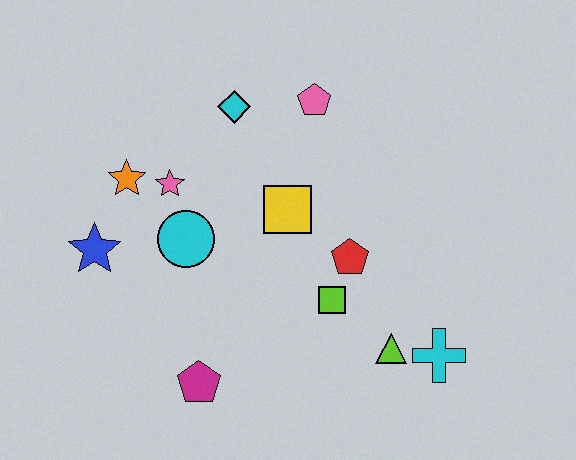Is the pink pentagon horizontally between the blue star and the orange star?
No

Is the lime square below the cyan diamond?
Yes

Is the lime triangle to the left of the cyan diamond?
No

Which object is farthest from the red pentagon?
The blue star is farthest from the red pentagon.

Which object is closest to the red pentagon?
The lime square is closest to the red pentagon.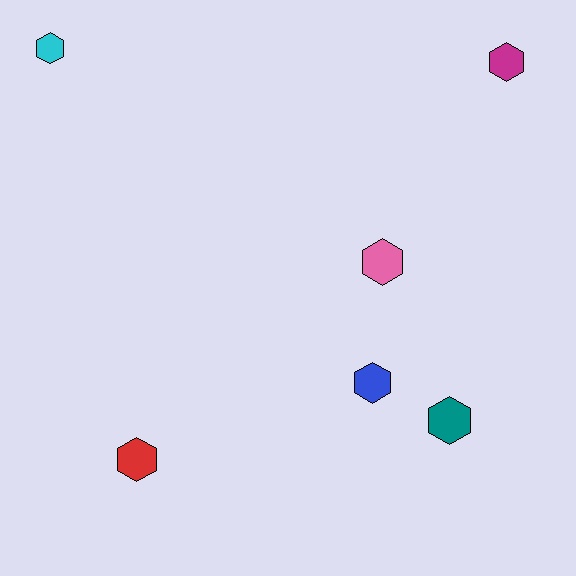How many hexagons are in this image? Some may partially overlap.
There are 6 hexagons.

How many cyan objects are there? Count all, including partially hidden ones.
There is 1 cyan object.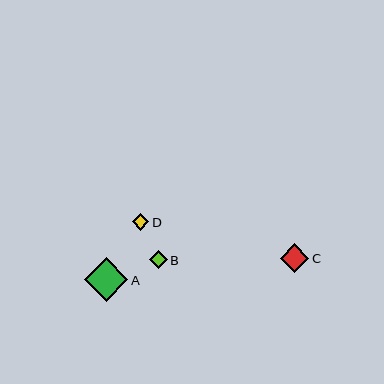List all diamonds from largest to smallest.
From largest to smallest: A, C, B, D.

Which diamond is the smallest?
Diamond D is the smallest with a size of approximately 17 pixels.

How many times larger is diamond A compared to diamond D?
Diamond A is approximately 2.6 times the size of diamond D.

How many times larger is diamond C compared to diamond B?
Diamond C is approximately 1.6 times the size of diamond B.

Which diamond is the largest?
Diamond A is the largest with a size of approximately 43 pixels.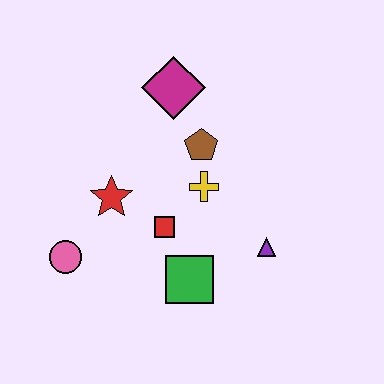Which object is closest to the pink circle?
The red star is closest to the pink circle.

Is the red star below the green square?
No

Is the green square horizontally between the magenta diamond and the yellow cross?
Yes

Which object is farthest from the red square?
The magenta diamond is farthest from the red square.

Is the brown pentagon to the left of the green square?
No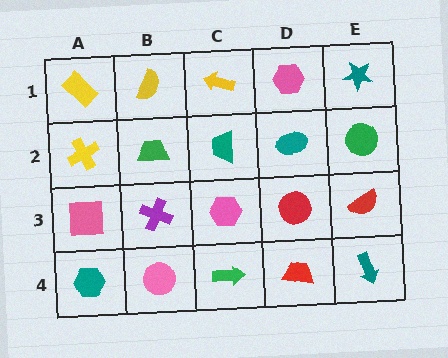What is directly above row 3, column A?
A yellow cross.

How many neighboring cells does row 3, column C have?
4.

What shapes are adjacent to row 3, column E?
A green circle (row 2, column E), a teal arrow (row 4, column E), a red circle (row 3, column D).